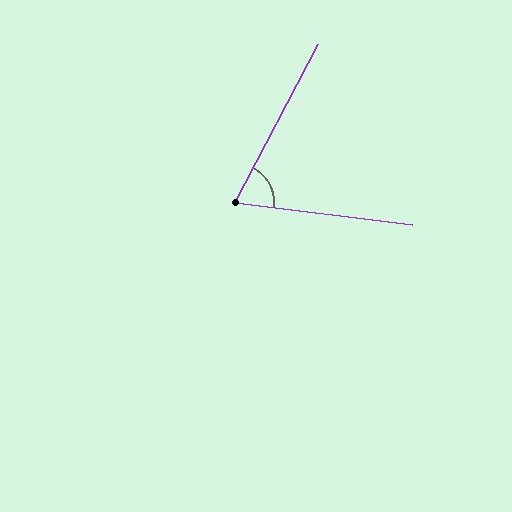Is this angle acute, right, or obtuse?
It is acute.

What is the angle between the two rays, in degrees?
Approximately 69 degrees.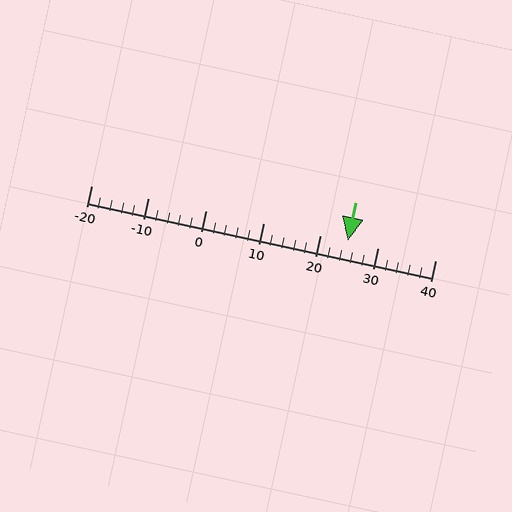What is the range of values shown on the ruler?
The ruler shows values from -20 to 40.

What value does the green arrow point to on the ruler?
The green arrow points to approximately 25.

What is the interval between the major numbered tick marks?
The major tick marks are spaced 10 units apart.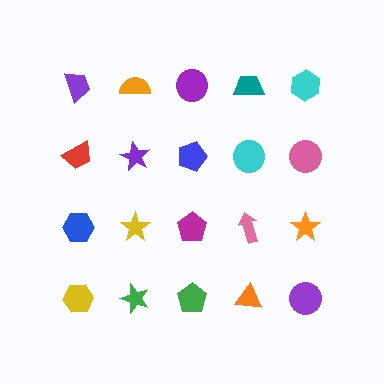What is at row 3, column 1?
A blue hexagon.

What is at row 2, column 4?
A cyan circle.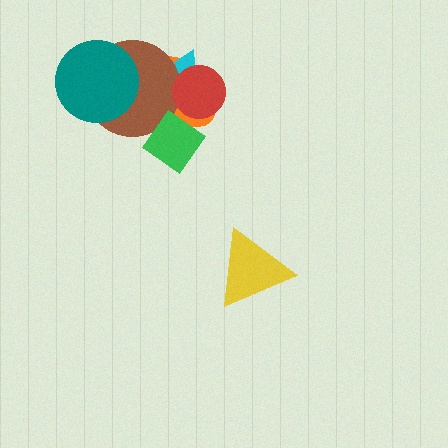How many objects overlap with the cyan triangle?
3 objects overlap with the cyan triangle.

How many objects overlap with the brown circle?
4 objects overlap with the brown circle.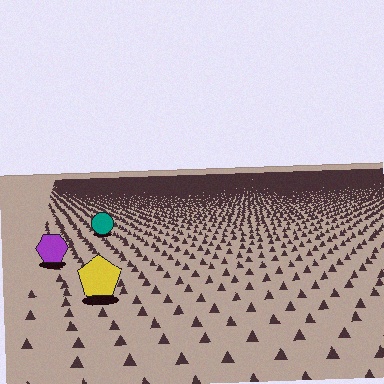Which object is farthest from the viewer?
The teal circle is farthest from the viewer. It appears smaller and the ground texture around it is denser.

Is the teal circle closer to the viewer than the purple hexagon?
No. The purple hexagon is closer — you can tell from the texture gradient: the ground texture is coarser near it.